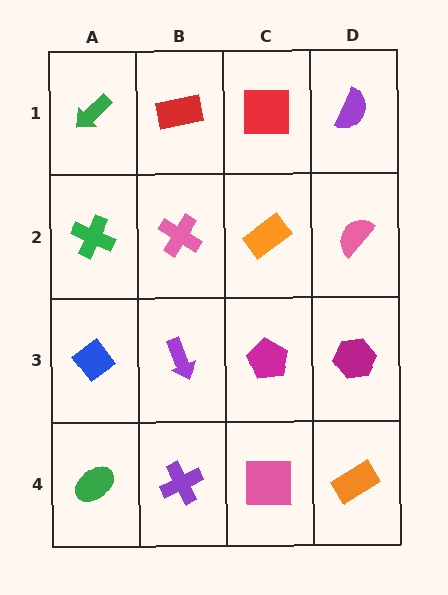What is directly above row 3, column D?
A pink semicircle.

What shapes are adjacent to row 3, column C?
An orange rectangle (row 2, column C), a pink square (row 4, column C), a purple arrow (row 3, column B), a magenta hexagon (row 3, column D).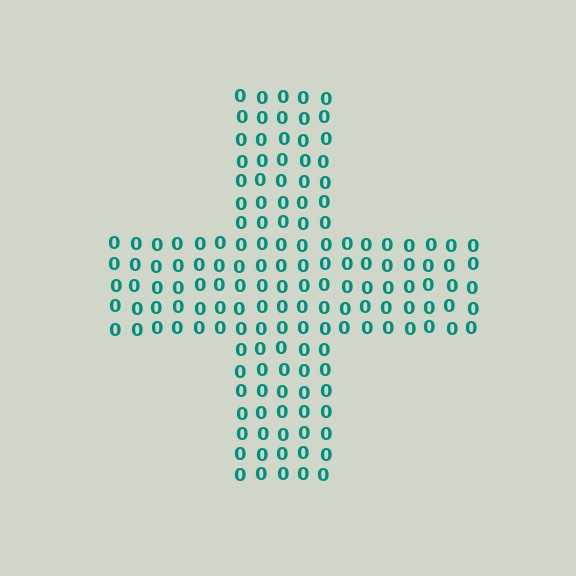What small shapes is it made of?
It is made of small digit 0's.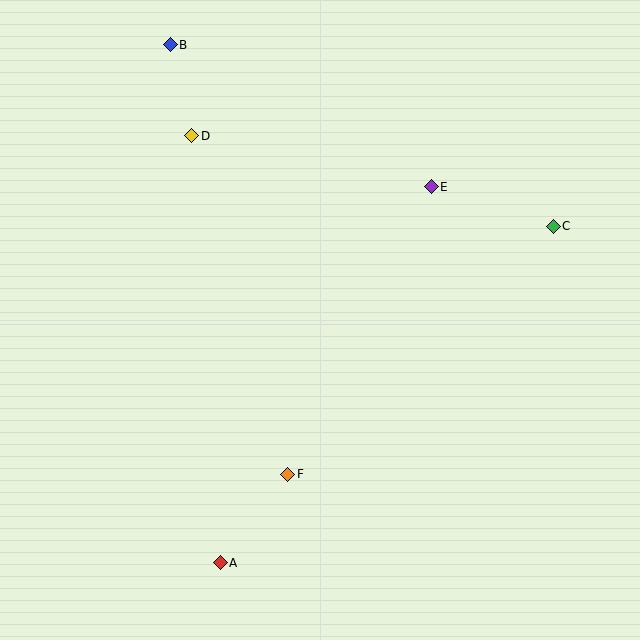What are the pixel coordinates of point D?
Point D is at (192, 136).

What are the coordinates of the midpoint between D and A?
The midpoint between D and A is at (206, 349).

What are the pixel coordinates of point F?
Point F is at (288, 474).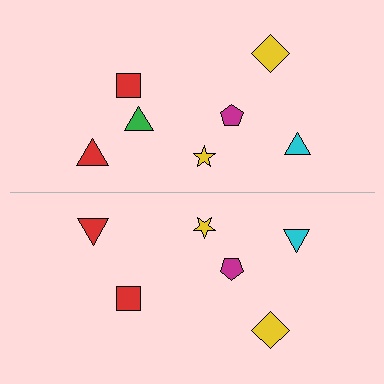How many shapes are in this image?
There are 13 shapes in this image.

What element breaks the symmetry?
A green triangle is missing from the bottom side.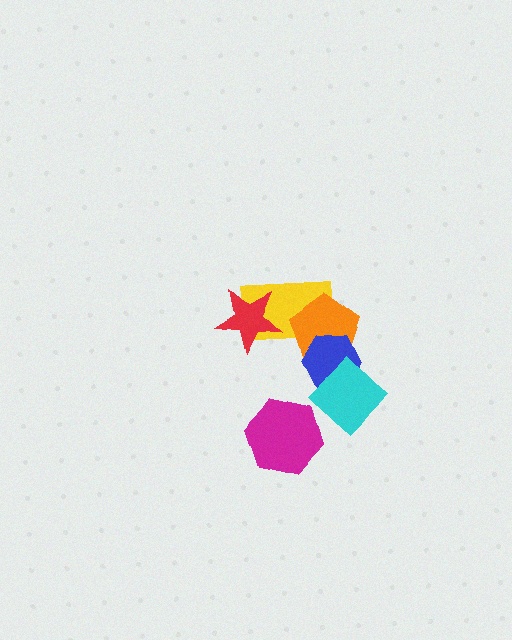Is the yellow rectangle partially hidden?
Yes, it is partially covered by another shape.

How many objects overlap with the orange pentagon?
2 objects overlap with the orange pentagon.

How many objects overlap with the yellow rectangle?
2 objects overlap with the yellow rectangle.